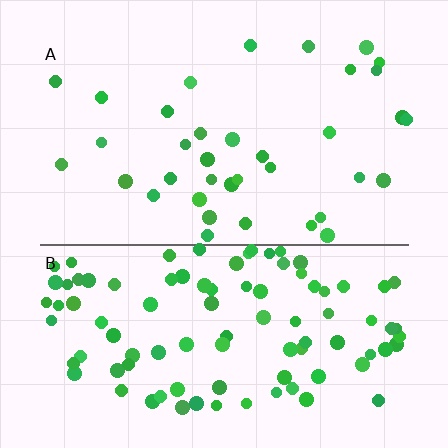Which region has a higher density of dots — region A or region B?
B (the bottom).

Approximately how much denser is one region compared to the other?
Approximately 2.6× — region B over region A.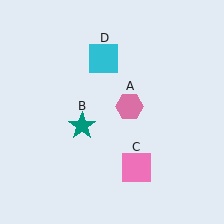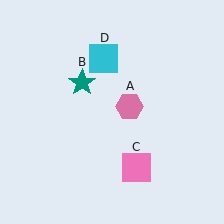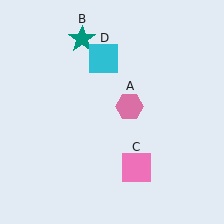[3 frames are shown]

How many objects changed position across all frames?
1 object changed position: teal star (object B).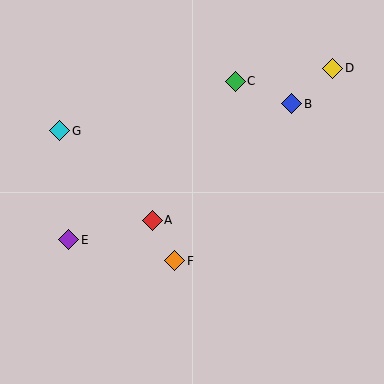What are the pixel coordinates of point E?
Point E is at (69, 240).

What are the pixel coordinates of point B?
Point B is at (292, 104).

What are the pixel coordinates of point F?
Point F is at (175, 261).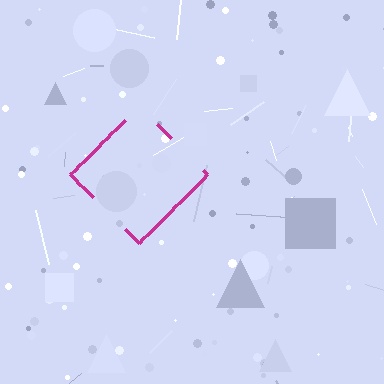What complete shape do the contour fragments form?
The contour fragments form a diamond.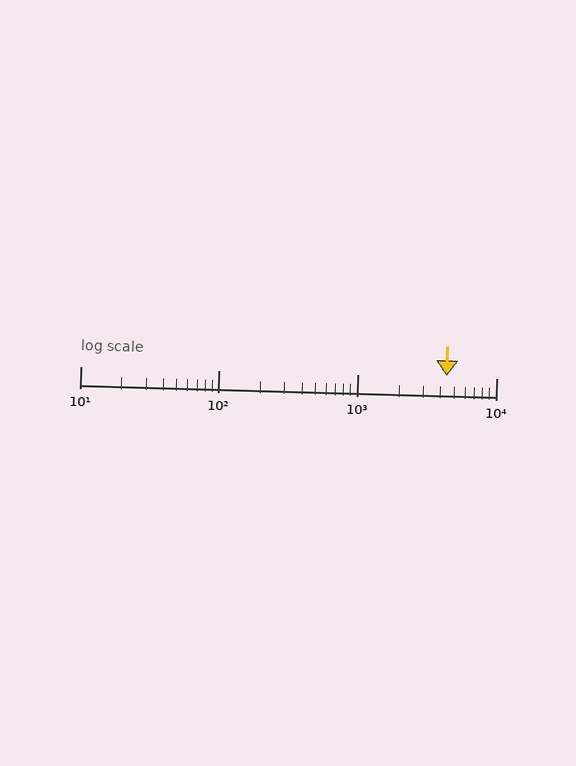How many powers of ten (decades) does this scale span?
The scale spans 3 decades, from 10 to 10000.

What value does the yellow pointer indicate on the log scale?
The pointer indicates approximately 4400.